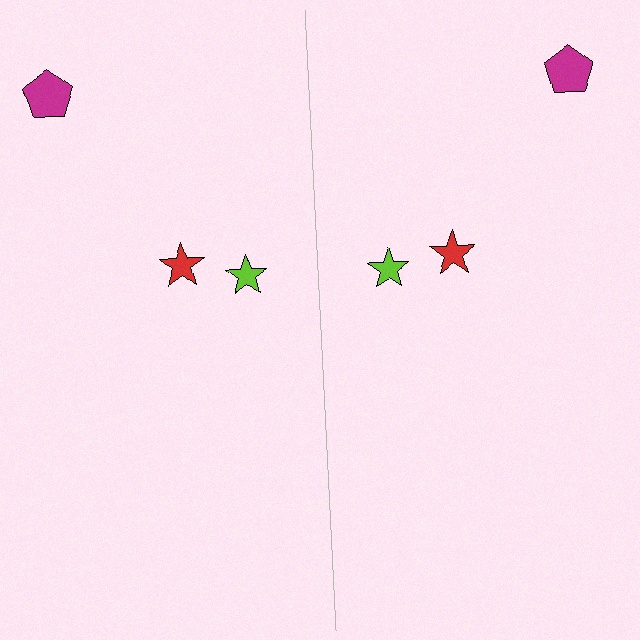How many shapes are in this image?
There are 6 shapes in this image.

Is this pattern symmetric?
Yes, this pattern has bilateral (reflection) symmetry.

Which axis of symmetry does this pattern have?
The pattern has a vertical axis of symmetry running through the center of the image.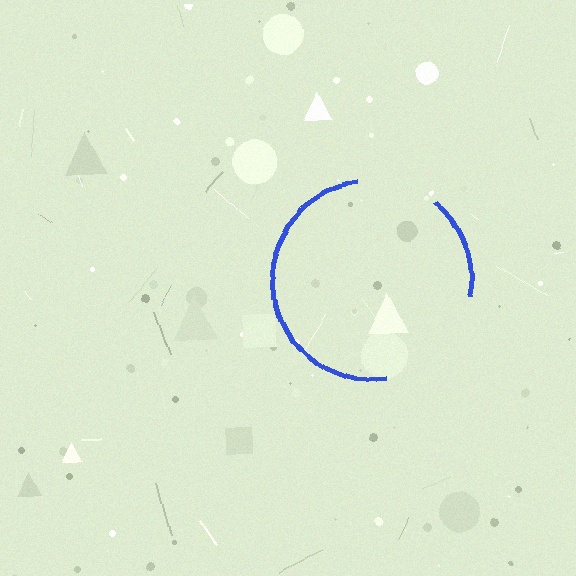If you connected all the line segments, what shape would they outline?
They would outline a circle.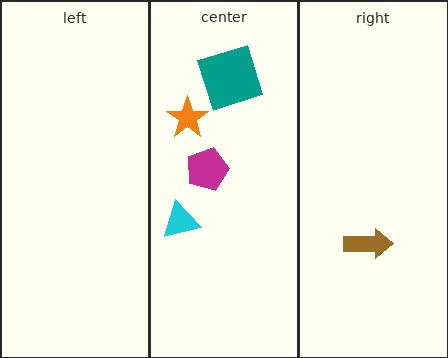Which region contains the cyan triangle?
The center region.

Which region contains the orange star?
The center region.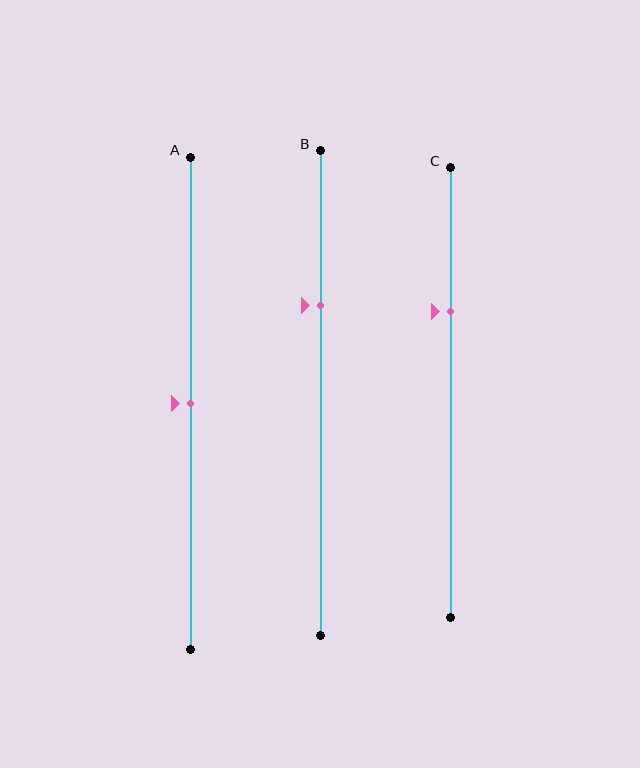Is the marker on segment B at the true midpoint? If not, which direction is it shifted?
No, the marker on segment B is shifted upward by about 18% of the segment length.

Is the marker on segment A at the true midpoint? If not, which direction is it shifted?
Yes, the marker on segment A is at the true midpoint.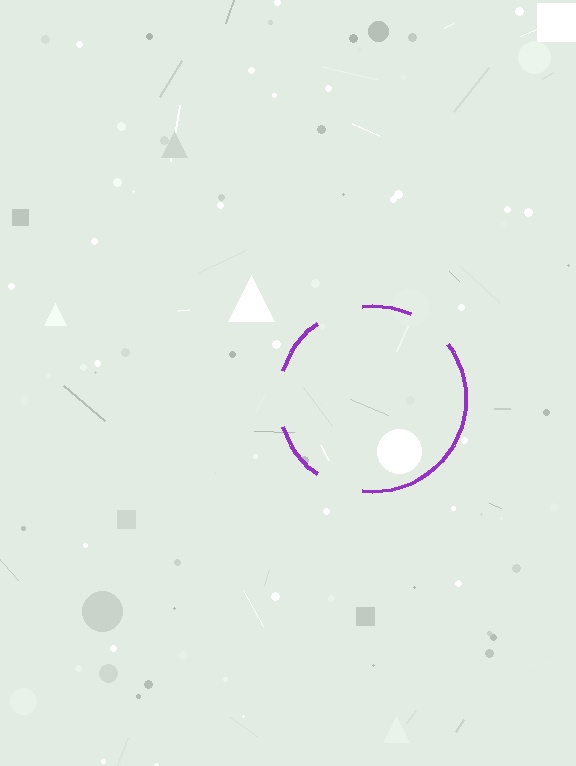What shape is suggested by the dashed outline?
The dashed outline suggests a circle.